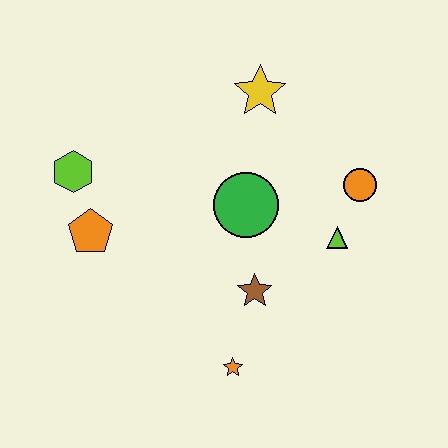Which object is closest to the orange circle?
The lime triangle is closest to the orange circle.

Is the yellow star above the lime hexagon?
Yes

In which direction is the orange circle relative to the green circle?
The orange circle is to the right of the green circle.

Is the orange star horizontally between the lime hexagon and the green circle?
Yes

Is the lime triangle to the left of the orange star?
No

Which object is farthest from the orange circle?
The lime hexagon is farthest from the orange circle.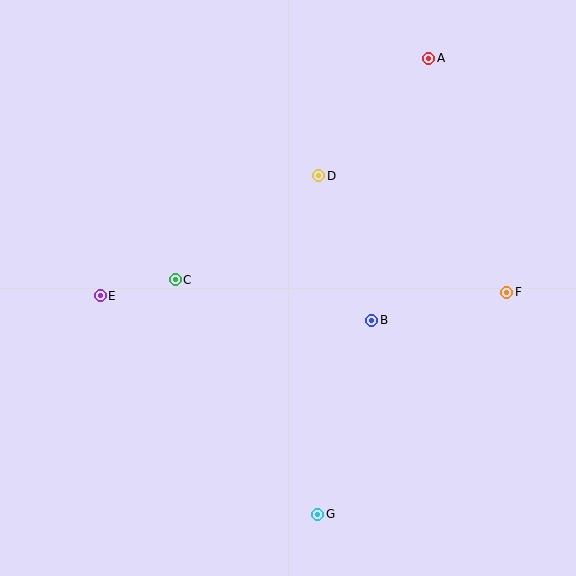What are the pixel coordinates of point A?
Point A is at (429, 58).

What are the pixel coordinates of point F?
Point F is at (507, 292).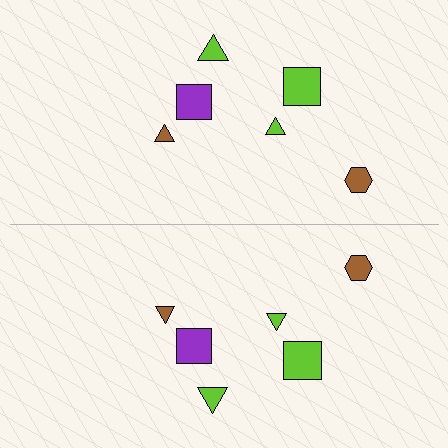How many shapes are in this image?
There are 12 shapes in this image.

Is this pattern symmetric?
Yes, this pattern has bilateral (reflection) symmetry.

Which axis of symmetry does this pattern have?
The pattern has a horizontal axis of symmetry running through the center of the image.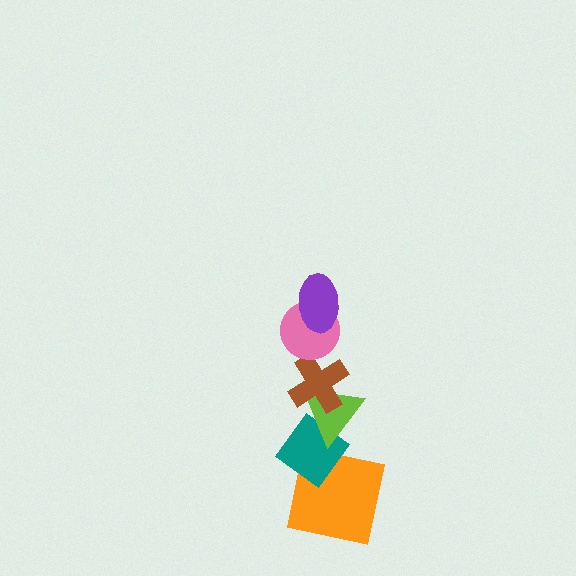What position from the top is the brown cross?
The brown cross is 3rd from the top.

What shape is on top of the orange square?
The teal diamond is on top of the orange square.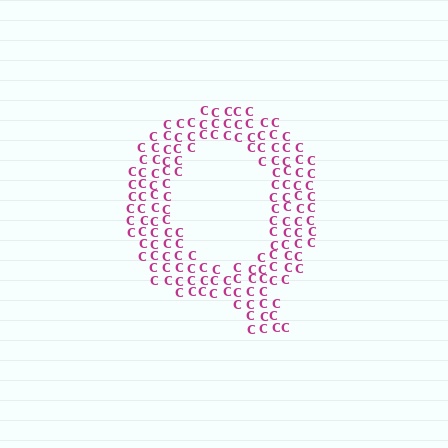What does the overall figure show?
The overall figure shows the letter Q.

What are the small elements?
The small elements are letter C's.